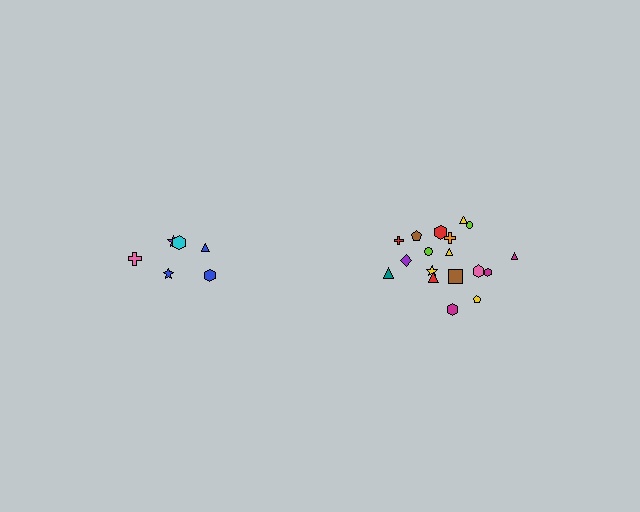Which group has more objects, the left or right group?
The right group.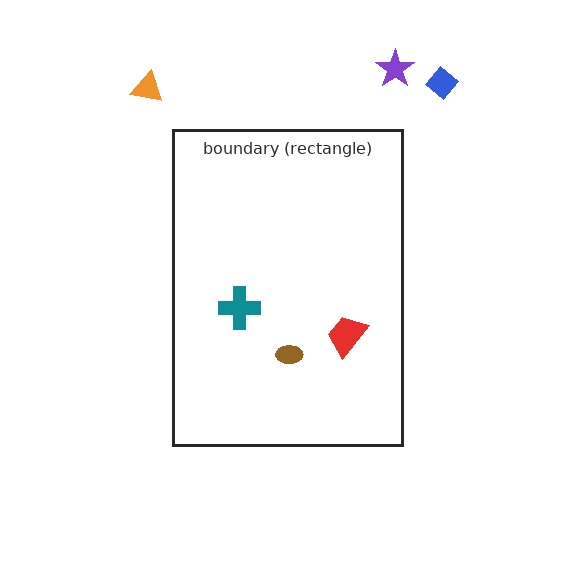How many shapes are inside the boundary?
3 inside, 3 outside.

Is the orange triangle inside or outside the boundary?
Outside.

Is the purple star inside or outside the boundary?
Outside.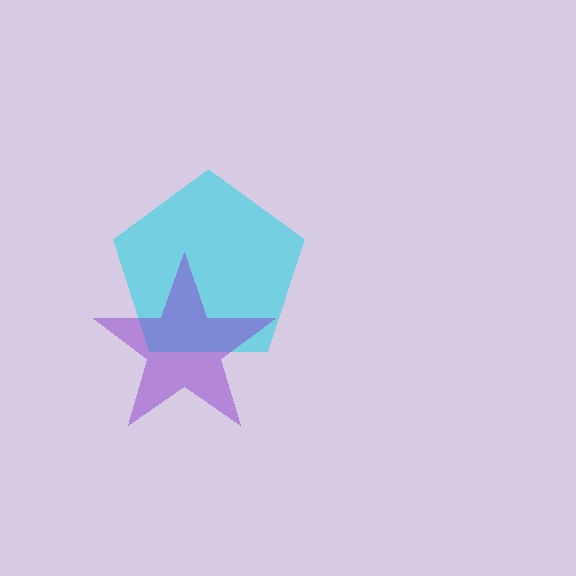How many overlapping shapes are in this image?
There are 2 overlapping shapes in the image.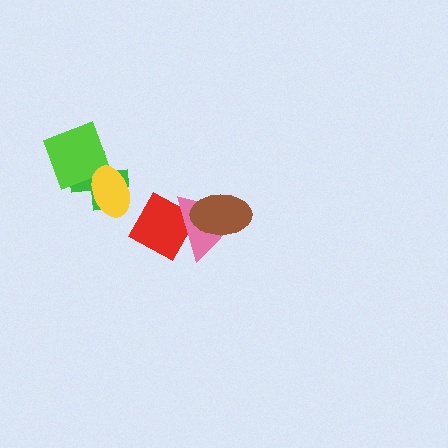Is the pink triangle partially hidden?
Yes, it is partially covered by another shape.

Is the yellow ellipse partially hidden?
No, no other shape covers it.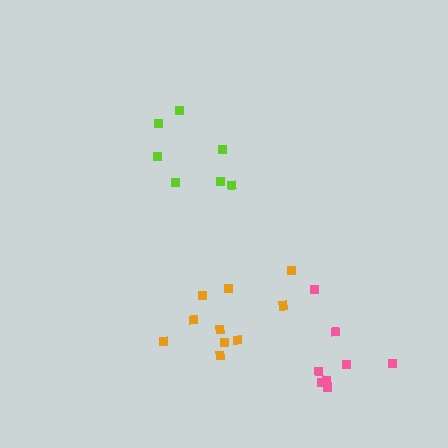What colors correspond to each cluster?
The clusters are colored: pink, orange, lime.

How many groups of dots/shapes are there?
There are 3 groups.